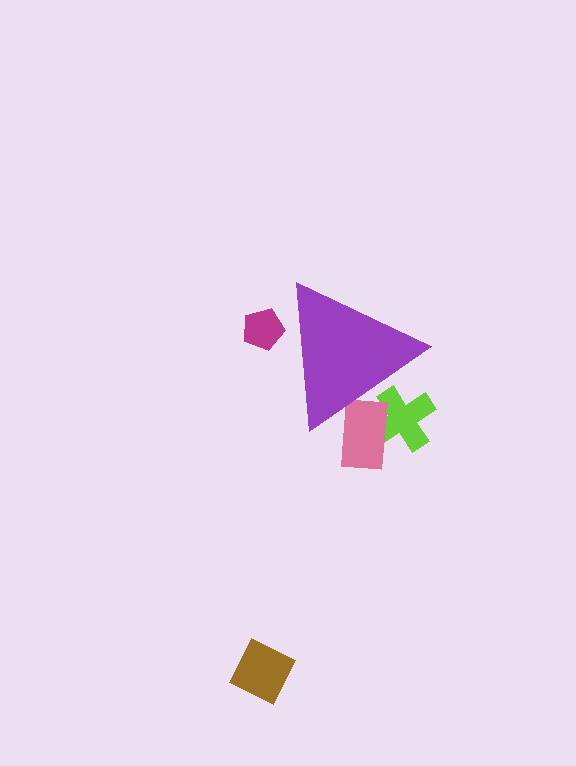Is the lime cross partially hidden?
Yes, the lime cross is partially hidden behind the purple triangle.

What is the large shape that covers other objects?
A purple triangle.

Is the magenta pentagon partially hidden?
Yes, the magenta pentagon is partially hidden behind the purple triangle.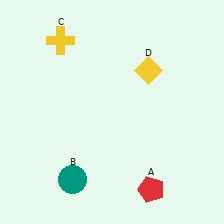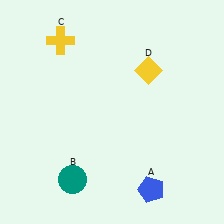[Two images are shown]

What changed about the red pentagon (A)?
In Image 1, A is red. In Image 2, it changed to blue.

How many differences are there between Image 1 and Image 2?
There is 1 difference between the two images.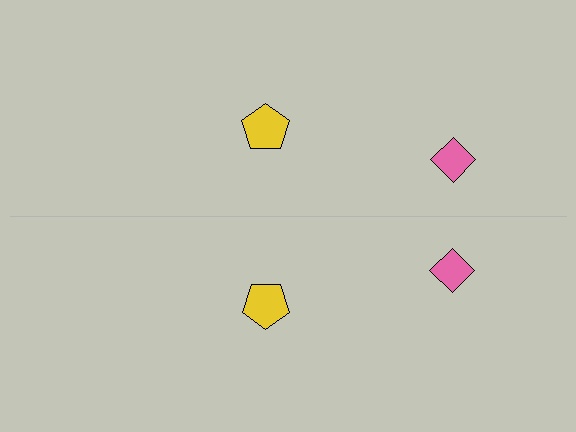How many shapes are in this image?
There are 4 shapes in this image.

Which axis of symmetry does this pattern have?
The pattern has a horizontal axis of symmetry running through the center of the image.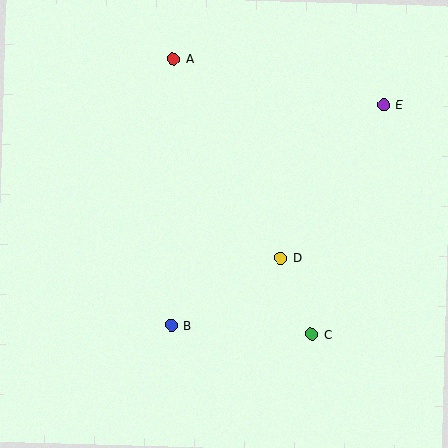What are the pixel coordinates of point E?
Point E is at (384, 105).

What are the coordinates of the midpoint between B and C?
The midpoint between B and C is at (242, 330).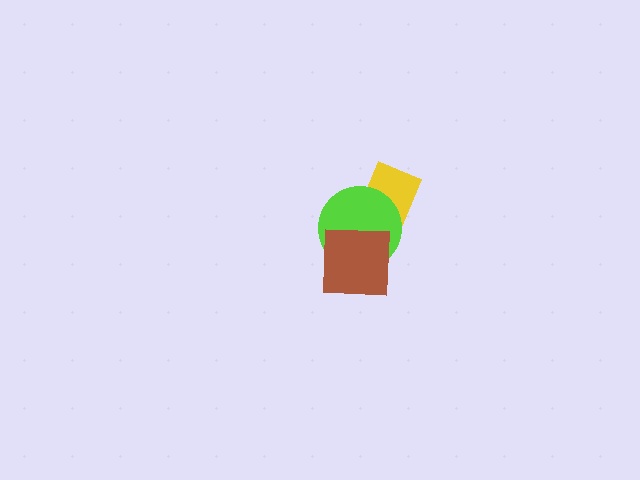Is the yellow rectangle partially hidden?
Yes, it is partially covered by another shape.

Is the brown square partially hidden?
No, no other shape covers it.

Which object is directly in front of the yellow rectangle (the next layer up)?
The lime circle is directly in front of the yellow rectangle.